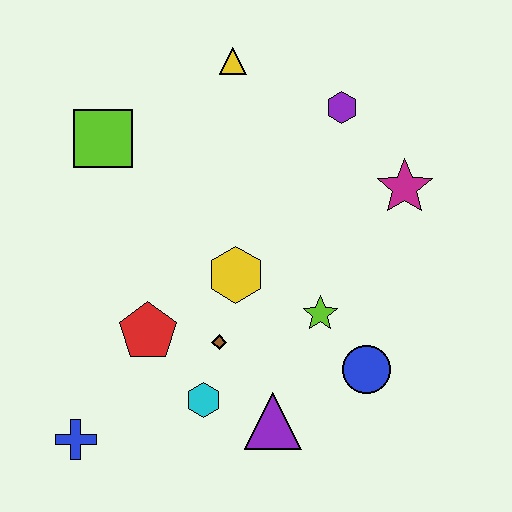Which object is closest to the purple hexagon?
The magenta star is closest to the purple hexagon.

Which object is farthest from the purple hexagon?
The blue cross is farthest from the purple hexagon.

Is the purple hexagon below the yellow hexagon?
No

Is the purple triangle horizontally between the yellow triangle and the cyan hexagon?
No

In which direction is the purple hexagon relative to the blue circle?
The purple hexagon is above the blue circle.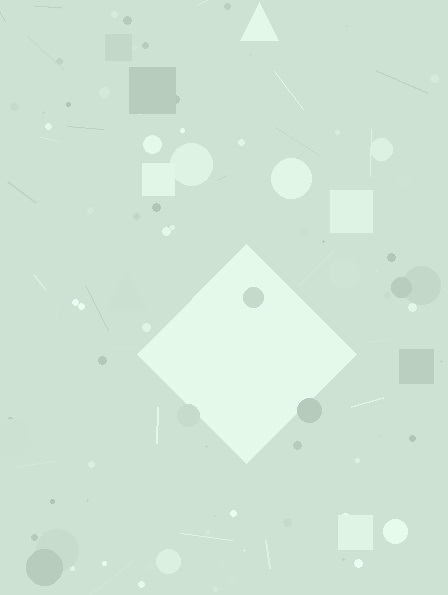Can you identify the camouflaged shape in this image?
The camouflaged shape is a diamond.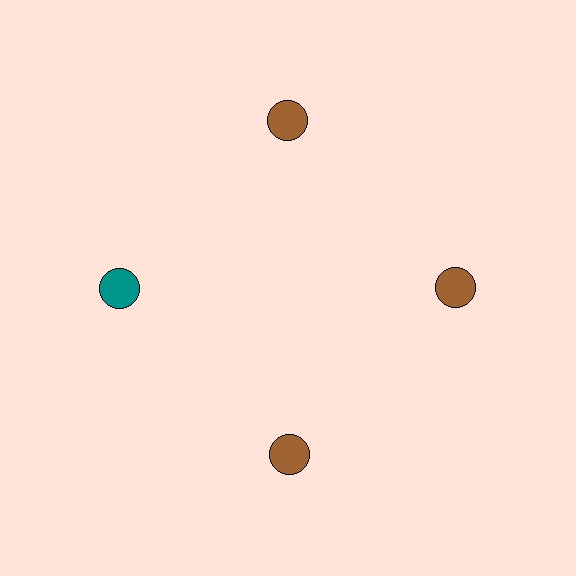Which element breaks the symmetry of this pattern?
The teal circle at roughly the 9 o'clock position breaks the symmetry. All other shapes are brown circles.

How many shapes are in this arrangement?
There are 4 shapes arranged in a ring pattern.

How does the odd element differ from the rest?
It has a different color: teal instead of brown.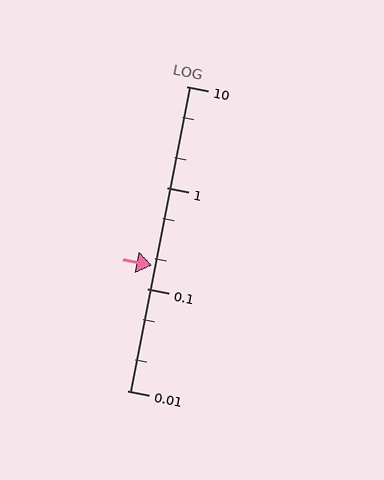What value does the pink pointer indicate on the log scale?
The pointer indicates approximately 0.17.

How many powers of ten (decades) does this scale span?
The scale spans 3 decades, from 0.01 to 10.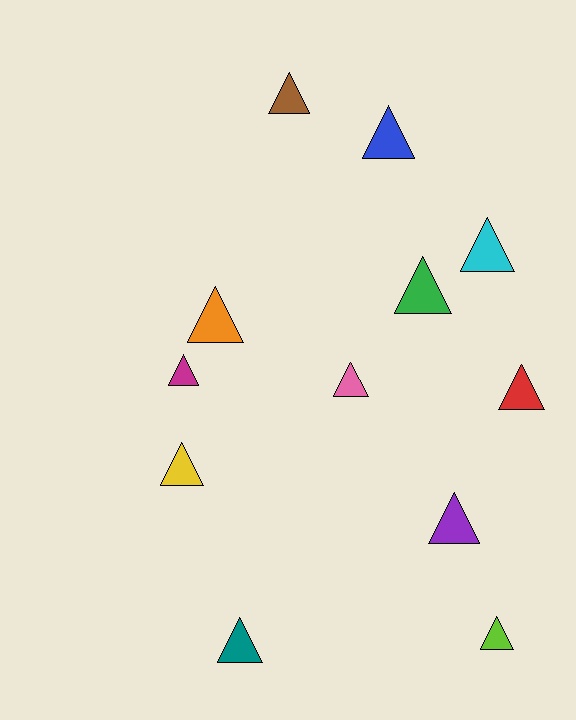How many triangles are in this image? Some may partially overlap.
There are 12 triangles.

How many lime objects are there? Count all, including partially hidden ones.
There is 1 lime object.